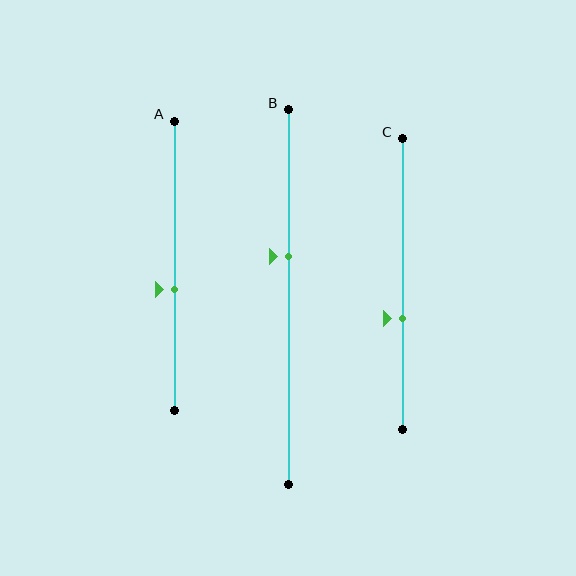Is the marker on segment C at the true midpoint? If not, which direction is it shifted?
No, the marker on segment C is shifted downward by about 12% of the segment length.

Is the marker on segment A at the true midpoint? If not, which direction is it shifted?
No, the marker on segment A is shifted downward by about 8% of the segment length.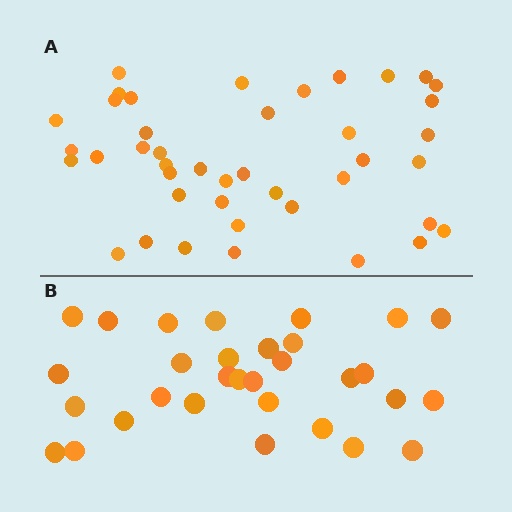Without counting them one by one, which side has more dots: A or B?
Region A (the top region) has more dots.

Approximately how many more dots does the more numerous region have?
Region A has roughly 12 or so more dots than region B.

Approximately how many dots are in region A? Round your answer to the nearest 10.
About 40 dots. (The exact count is 42, which rounds to 40.)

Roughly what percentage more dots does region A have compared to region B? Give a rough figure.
About 35% more.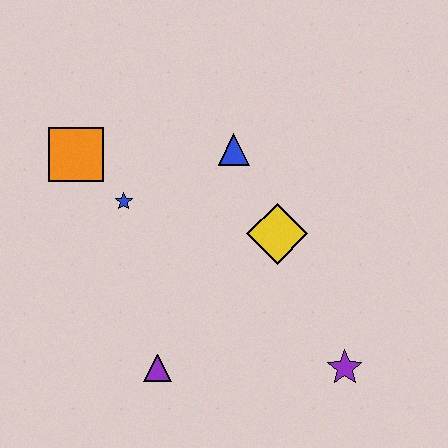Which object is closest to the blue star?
The orange square is closest to the blue star.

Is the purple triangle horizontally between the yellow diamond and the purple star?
No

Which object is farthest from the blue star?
The purple star is farthest from the blue star.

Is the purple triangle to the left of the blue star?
No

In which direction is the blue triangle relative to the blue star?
The blue triangle is to the right of the blue star.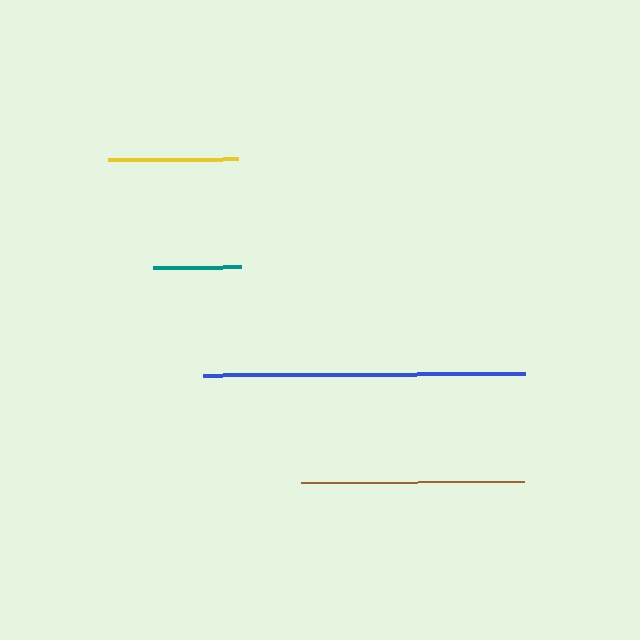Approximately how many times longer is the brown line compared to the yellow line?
The brown line is approximately 1.7 times the length of the yellow line.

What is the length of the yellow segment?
The yellow segment is approximately 130 pixels long.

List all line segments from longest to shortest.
From longest to shortest: blue, brown, yellow, teal.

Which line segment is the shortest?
The teal line is the shortest at approximately 88 pixels.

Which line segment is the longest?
The blue line is the longest at approximately 323 pixels.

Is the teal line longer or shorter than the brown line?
The brown line is longer than the teal line.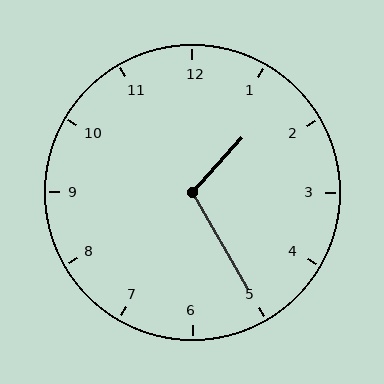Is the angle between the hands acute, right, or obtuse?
It is obtuse.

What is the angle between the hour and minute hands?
Approximately 108 degrees.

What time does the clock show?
1:25.